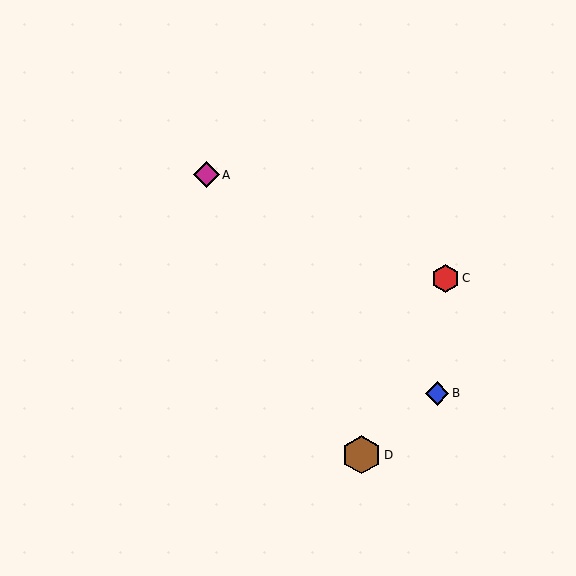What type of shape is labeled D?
Shape D is a brown hexagon.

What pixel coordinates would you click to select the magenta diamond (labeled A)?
Click at (206, 175) to select the magenta diamond A.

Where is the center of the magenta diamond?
The center of the magenta diamond is at (206, 175).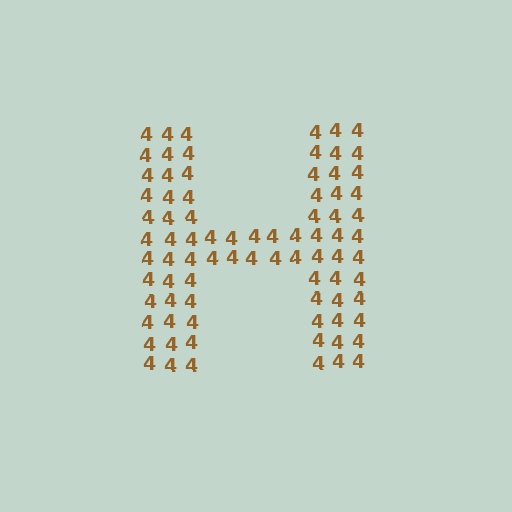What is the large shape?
The large shape is the letter H.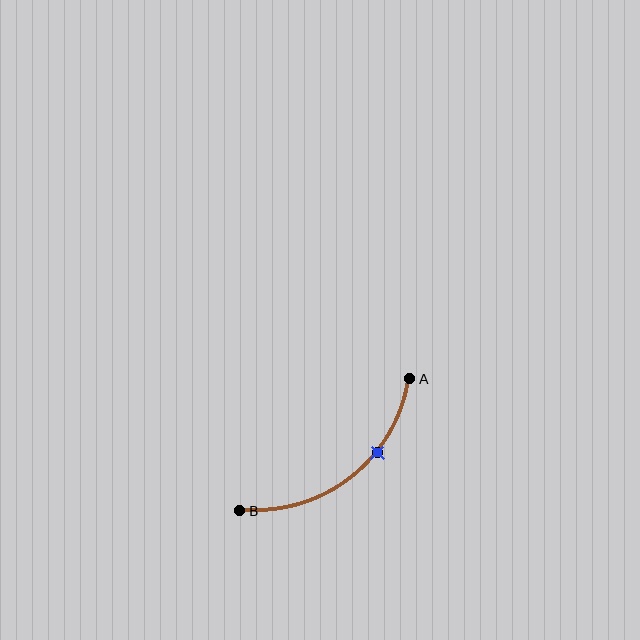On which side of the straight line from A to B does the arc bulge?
The arc bulges below and to the right of the straight line connecting A and B.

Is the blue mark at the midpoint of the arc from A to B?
No. The blue mark lies on the arc but is closer to endpoint A. The arc midpoint would be at the point on the curve equidistant along the arc from both A and B.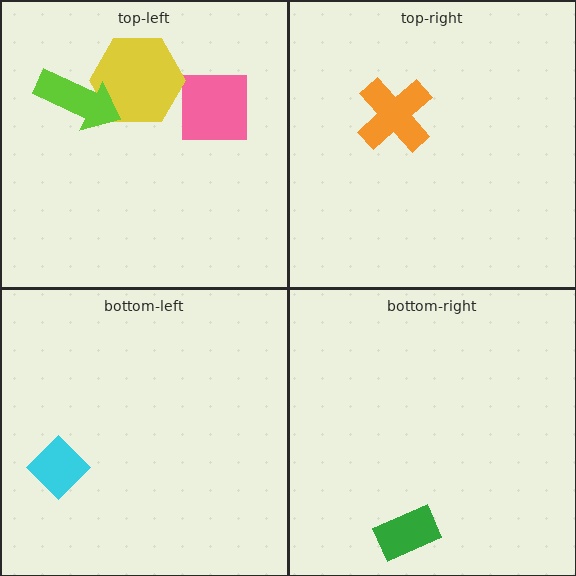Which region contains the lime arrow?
The top-left region.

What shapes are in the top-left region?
The pink square, the yellow hexagon, the lime arrow.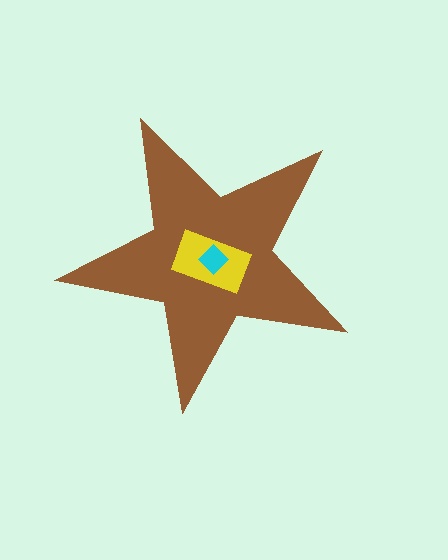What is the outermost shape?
The brown star.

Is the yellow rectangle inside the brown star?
Yes.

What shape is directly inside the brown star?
The yellow rectangle.